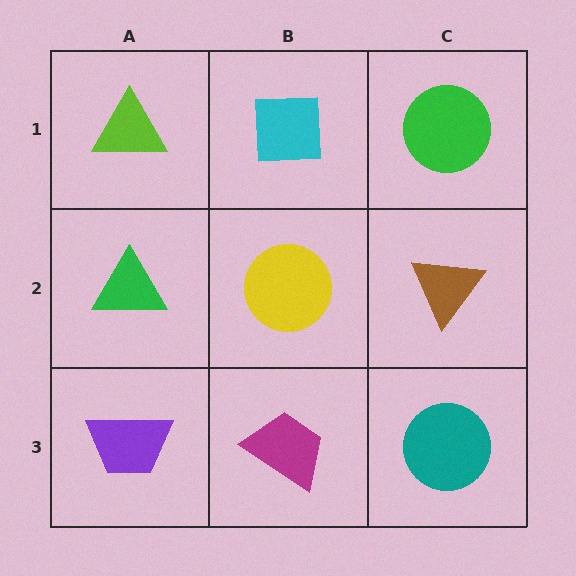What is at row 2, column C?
A brown triangle.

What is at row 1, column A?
A lime triangle.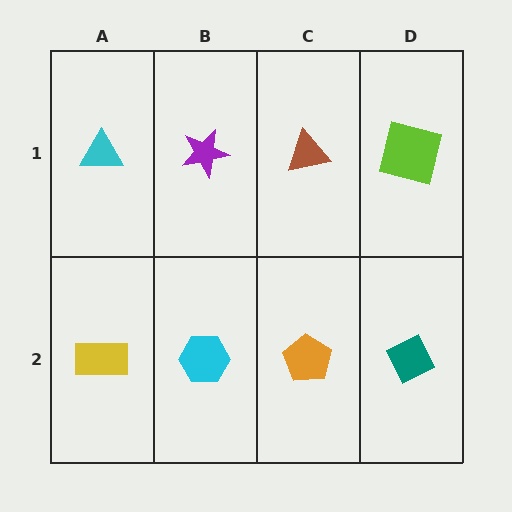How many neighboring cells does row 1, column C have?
3.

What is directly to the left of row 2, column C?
A cyan hexagon.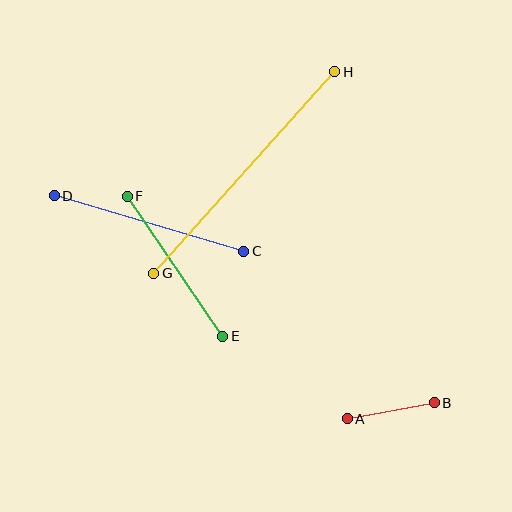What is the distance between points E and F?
The distance is approximately 169 pixels.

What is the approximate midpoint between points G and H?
The midpoint is at approximately (244, 173) pixels.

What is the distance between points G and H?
The distance is approximately 271 pixels.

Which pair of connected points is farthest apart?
Points G and H are farthest apart.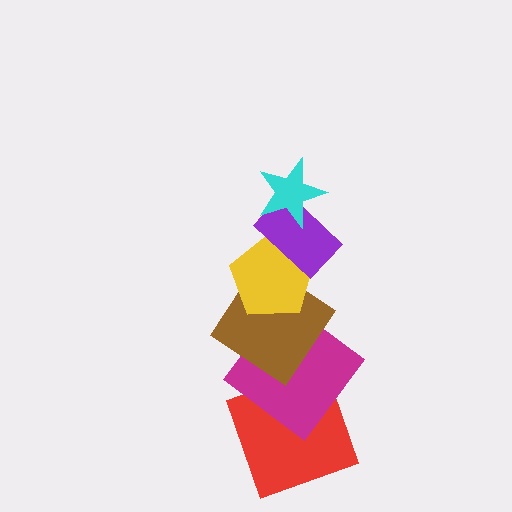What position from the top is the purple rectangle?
The purple rectangle is 2nd from the top.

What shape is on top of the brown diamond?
The yellow pentagon is on top of the brown diamond.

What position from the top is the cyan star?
The cyan star is 1st from the top.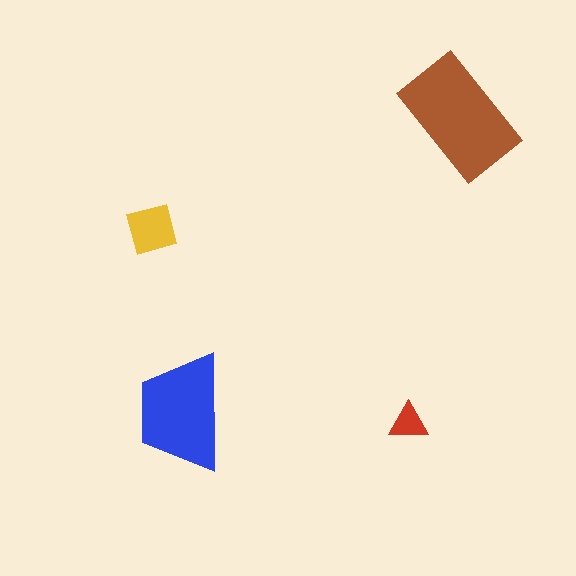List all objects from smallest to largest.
The red triangle, the yellow square, the blue trapezoid, the brown rectangle.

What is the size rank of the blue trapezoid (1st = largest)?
2nd.